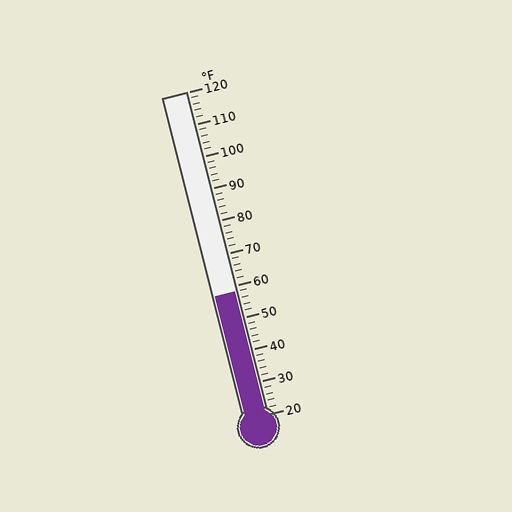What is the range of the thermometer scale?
The thermometer scale ranges from 20°F to 120°F.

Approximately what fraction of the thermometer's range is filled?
The thermometer is filled to approximately 40% of its range.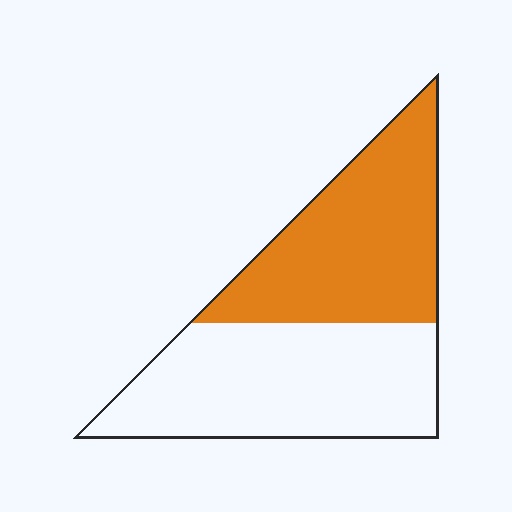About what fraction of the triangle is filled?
About one half (1/2).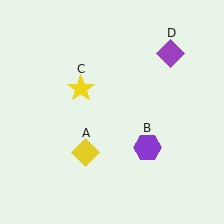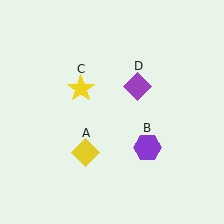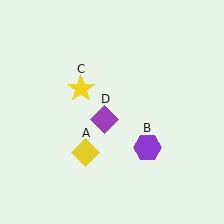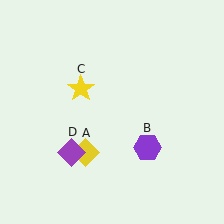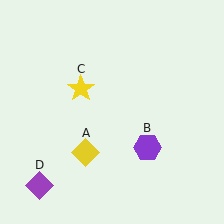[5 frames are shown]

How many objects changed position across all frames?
1 object changed position: purple diamond (object D).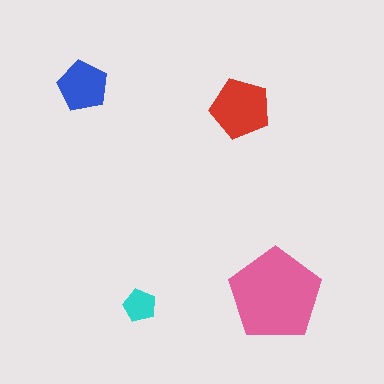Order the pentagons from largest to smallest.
the pink one, the red one, the blue one, the cyan one.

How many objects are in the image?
There are 4 objects in the image.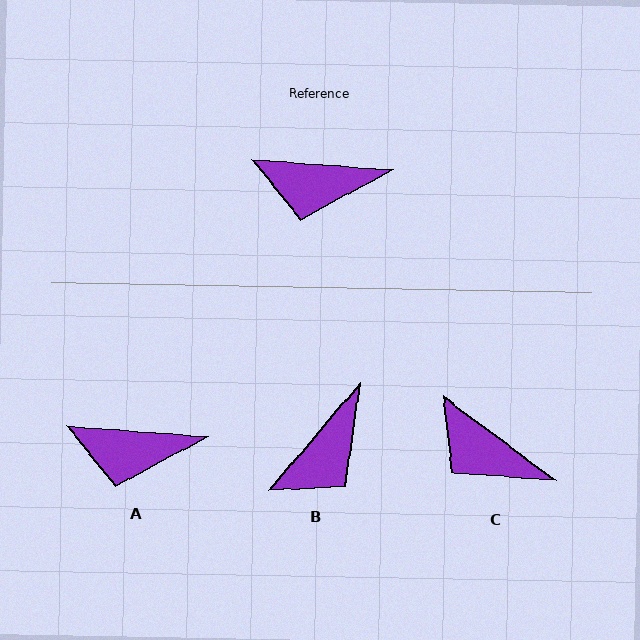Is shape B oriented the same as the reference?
No, it is off by about 54 degrees.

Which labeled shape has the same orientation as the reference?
A.